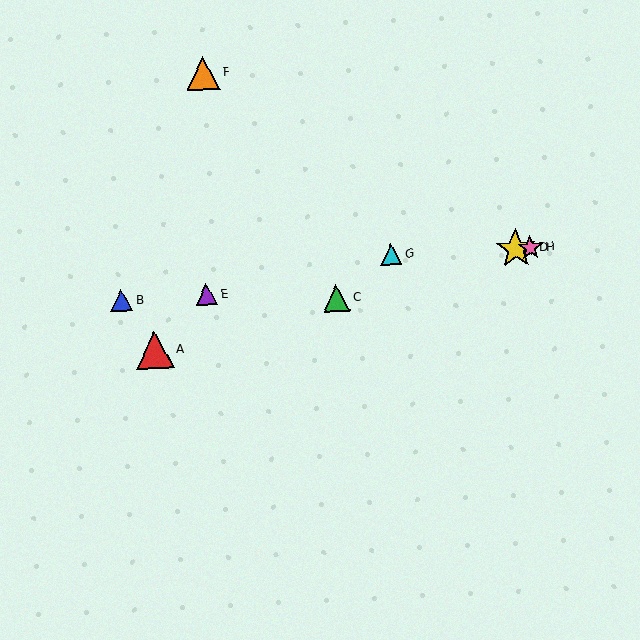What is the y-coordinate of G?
Object G is at y≈255.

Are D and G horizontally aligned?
Yes, both are at y≈249.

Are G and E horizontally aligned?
No, G is at y≈255 and E is at y≈294.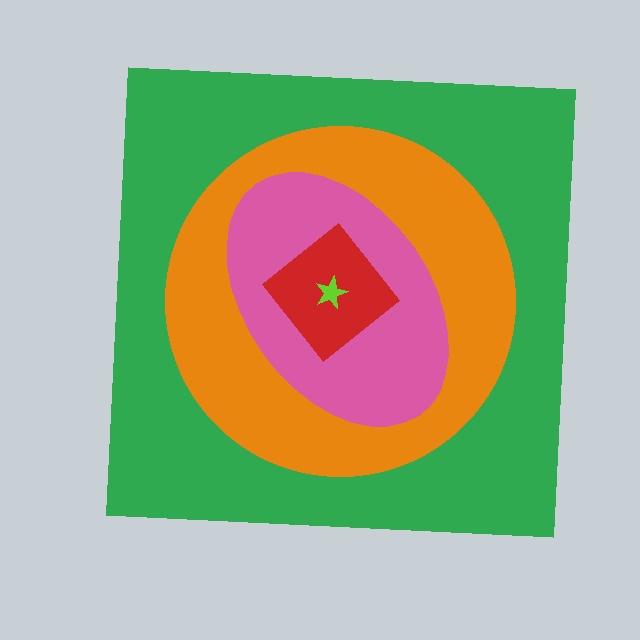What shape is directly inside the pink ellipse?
The red diamond.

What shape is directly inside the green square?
The orange circle.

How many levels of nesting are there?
5.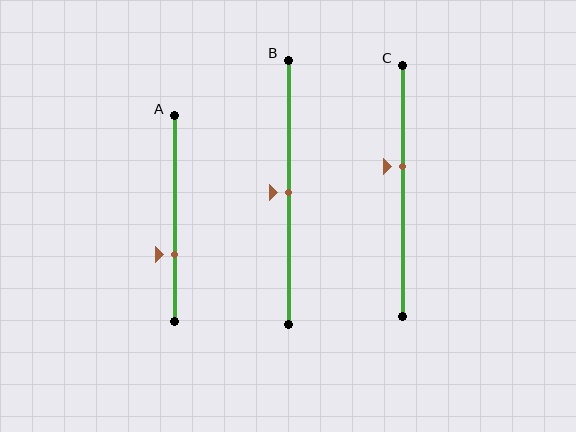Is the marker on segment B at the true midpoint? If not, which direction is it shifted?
Yes, the marker on segment B is at the true midpoint.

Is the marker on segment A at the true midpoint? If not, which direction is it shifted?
No, the marker on segment A is shifted downward by about 17% of the segment length.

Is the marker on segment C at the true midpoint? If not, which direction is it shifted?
No, the marker on segment C is shifted upward by about 9% of the segment length.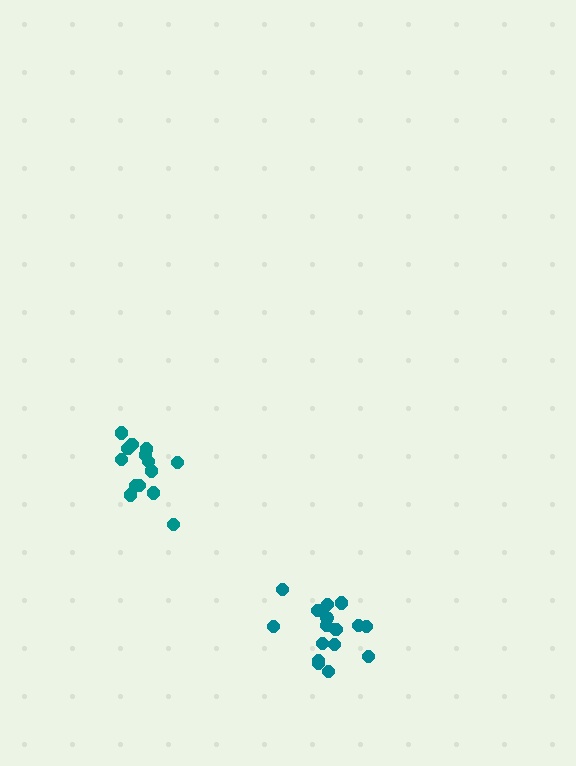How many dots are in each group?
Group 1: 14 dots, Group 2: 16 dots (30 total).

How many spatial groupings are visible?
There are 2 spatial groupings.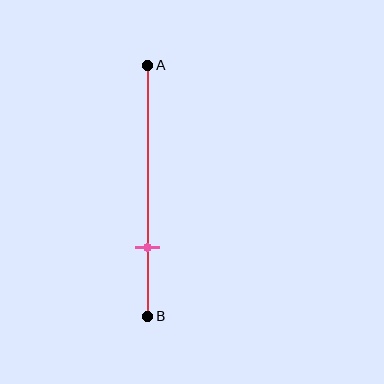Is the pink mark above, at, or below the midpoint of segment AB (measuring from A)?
The pink mark is below the midpoint of segment AB.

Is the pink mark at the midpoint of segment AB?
No, the mark is at about 75% from A, not at the 50% midpoint.